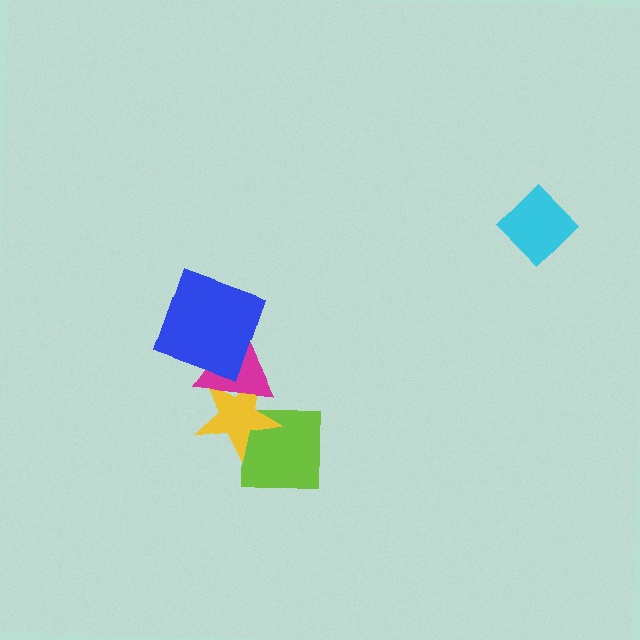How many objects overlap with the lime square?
1 object overlaps with the lime square.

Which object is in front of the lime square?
The yellow star is in front of the lime square.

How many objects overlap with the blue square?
1 object overlaps with the blue square.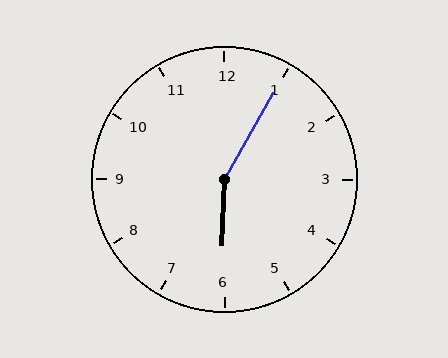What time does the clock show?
6:05.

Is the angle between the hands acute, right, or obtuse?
It is obtuse.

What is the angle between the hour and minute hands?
Approximately 152 degrees.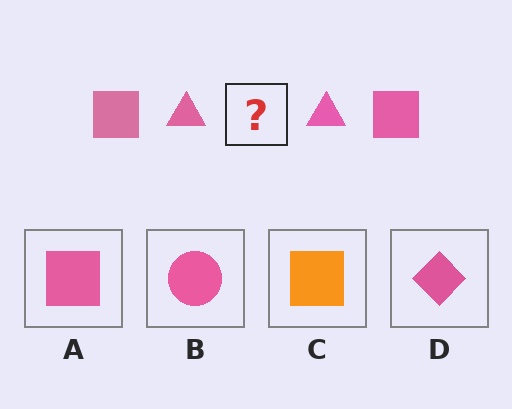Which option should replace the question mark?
Option A.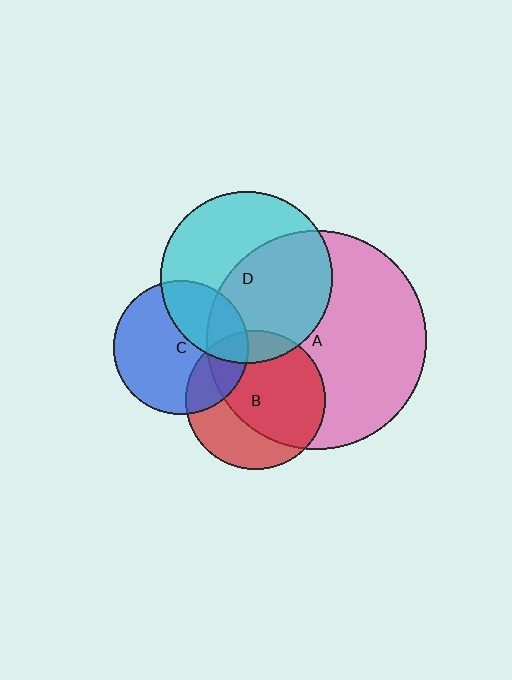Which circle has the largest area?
Circle A (pink).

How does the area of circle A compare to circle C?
Approximately 2.7 times.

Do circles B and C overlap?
Yes.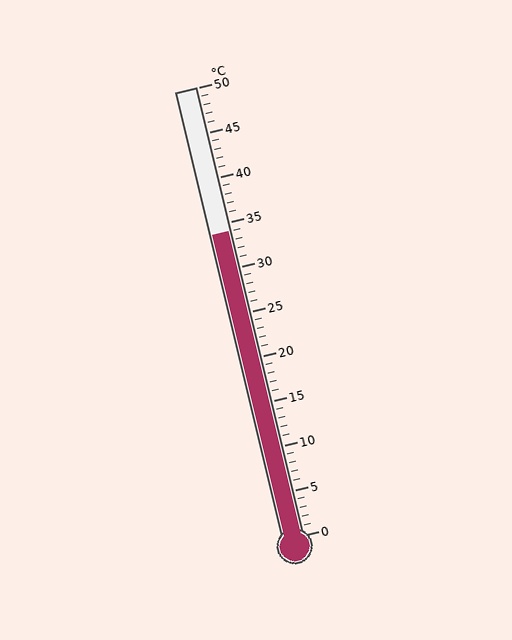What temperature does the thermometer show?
The thermometer shows approximately 34°C.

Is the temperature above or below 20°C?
The temperature is above 20°C.